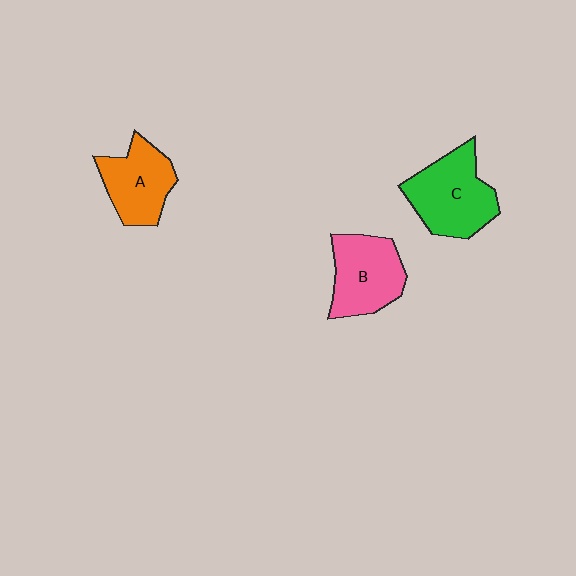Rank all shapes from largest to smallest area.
From largest to smallest: C (green), B (pink), A (orange).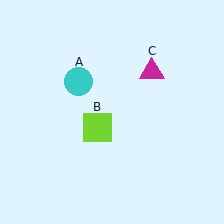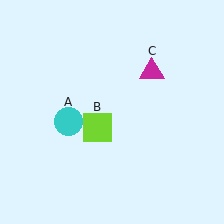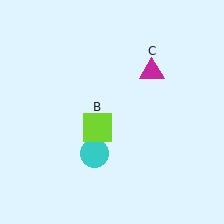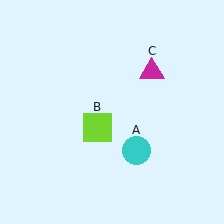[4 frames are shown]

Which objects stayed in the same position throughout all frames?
Lime square (object B) and magenta triangle (object C) remained stationary.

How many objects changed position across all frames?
1 object changed position: cyan circle (object A).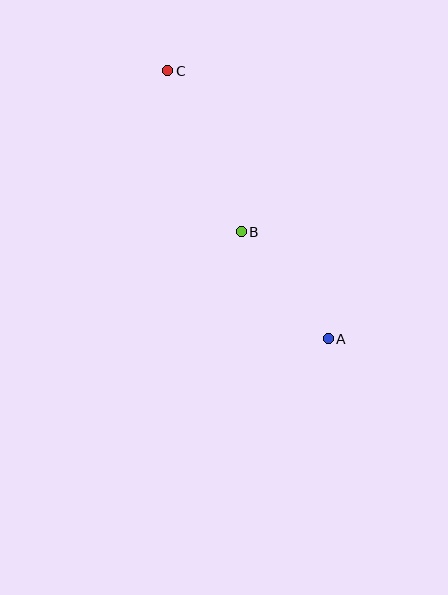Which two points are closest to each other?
Points A and B are closest to each other.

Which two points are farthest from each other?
Points A and C are farthest from each other.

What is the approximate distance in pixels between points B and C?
The distance between B and C is approximately 177 pixels.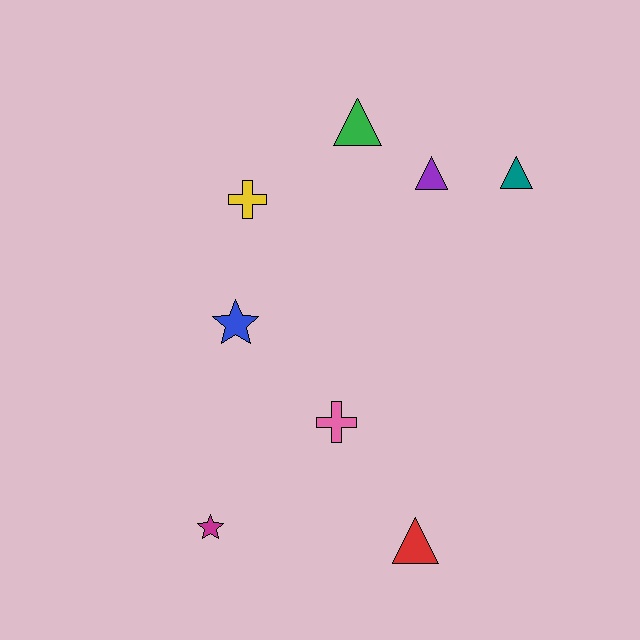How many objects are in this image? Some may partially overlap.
There are 8 objects.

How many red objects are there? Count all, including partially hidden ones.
There is 1 red object.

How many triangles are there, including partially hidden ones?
There are 4 triangles.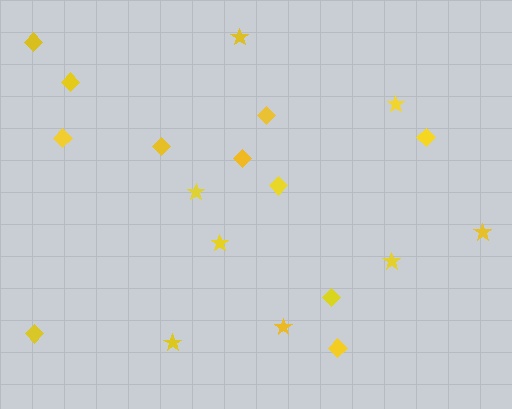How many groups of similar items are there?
There are 2 groups: one group of diamonds (11) and one group of stars (8).